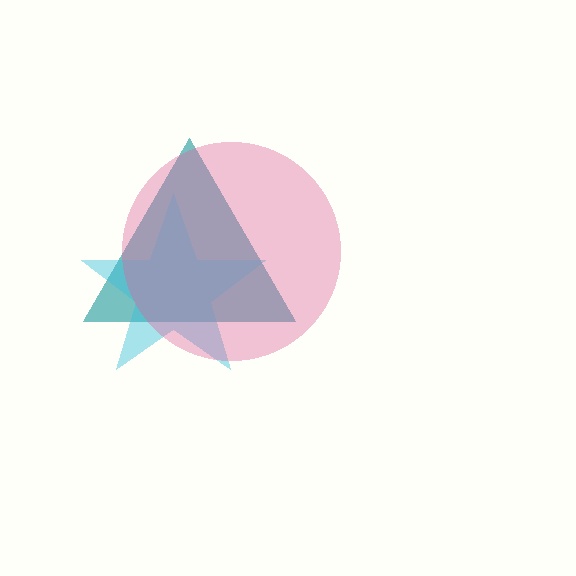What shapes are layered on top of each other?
The layered shapes are: a teal triangle, a cyan star, a pink circle.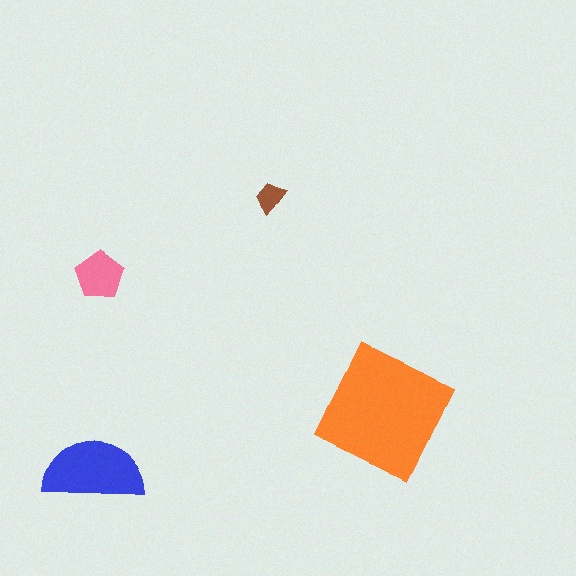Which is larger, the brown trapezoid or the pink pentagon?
The pink pentagon.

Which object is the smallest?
The brown trapezoid.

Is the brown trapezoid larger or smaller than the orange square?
Smaller.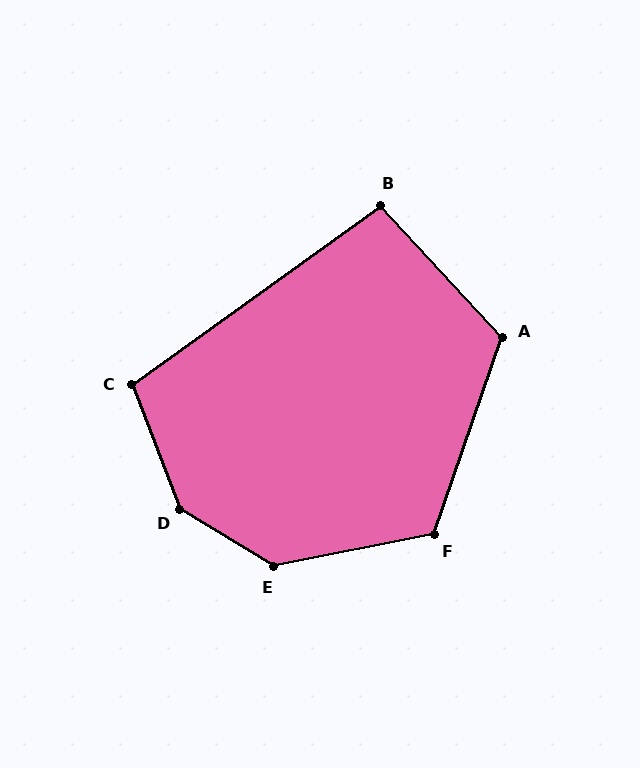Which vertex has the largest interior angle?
D, at approximately 142 degrees.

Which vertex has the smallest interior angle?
B, at approximately 97 degrees.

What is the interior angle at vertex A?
Approximately 118 degrees (obtuse).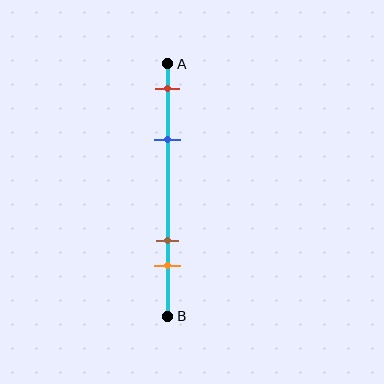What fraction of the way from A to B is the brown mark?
The brown mark is approximately 70% (0.7) of the way from A to B.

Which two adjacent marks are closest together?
The brown and orange marks are the closest adjacent pair.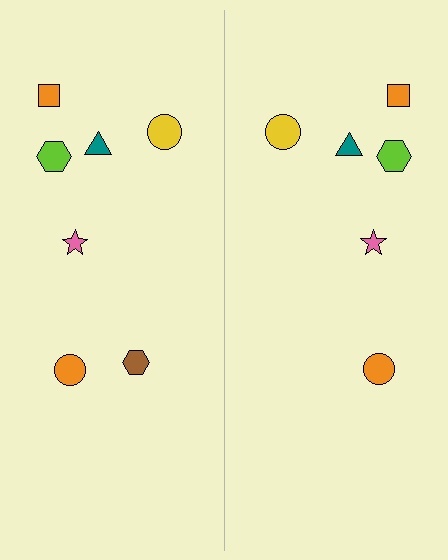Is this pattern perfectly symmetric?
No, the pattern is not perfectly symmetric. A brown hexagon is missing from the right side.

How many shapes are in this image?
There are 13 shapes in this image.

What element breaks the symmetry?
A brown hexagon is missing from the right side.